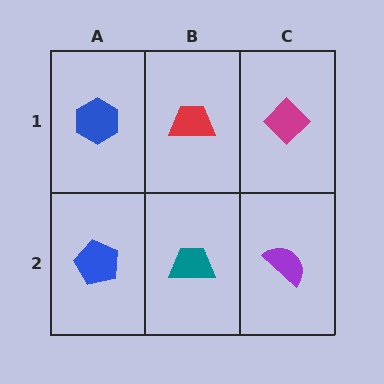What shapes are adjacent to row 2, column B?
A red trapezoid (row 1, column B), a blue pentagon (row 2, column A), a purple semicircle (row 2, column C).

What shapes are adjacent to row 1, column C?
A purple semicircle (row 2, column C), a red trapezoid (row 1, column B).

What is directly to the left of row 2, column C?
A teal trapezoid.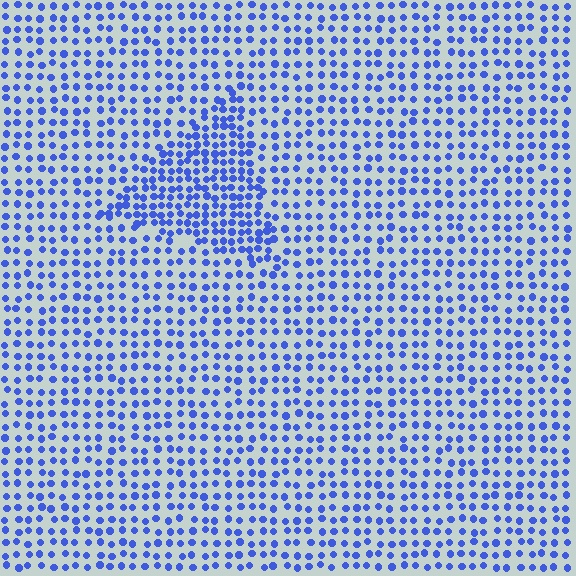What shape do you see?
I see a triangle.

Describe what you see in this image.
The image contains small blue elements arranged at two different densities. A triangle-shaped region is visible where the elements are more densely packed than the surrounding area.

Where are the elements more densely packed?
The elements are more densely packed inside the triangle boundary.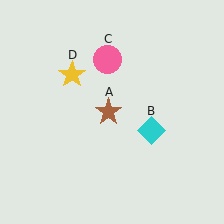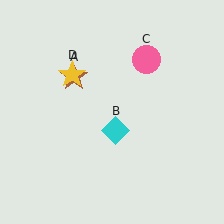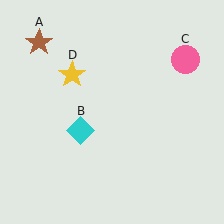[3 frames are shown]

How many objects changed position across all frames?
3 objects changed position: brown star (object A), cyan diamond (object B), pink circle (object C).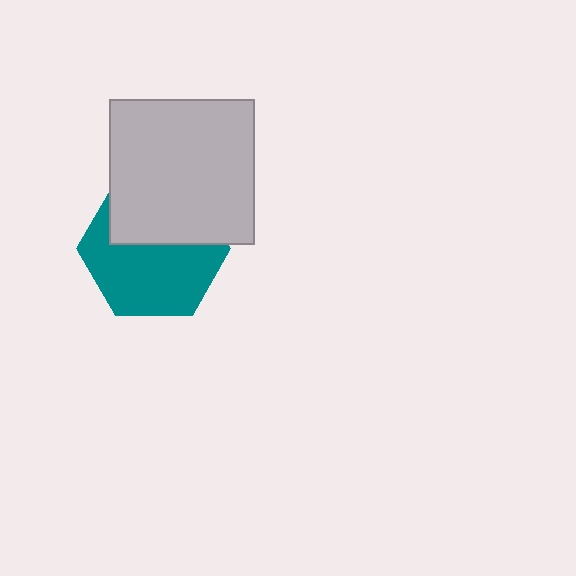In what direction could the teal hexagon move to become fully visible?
The teal hexagon could move down. That would shift it out from behind the light gray square entirely.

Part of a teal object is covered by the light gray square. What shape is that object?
It is a hexagon.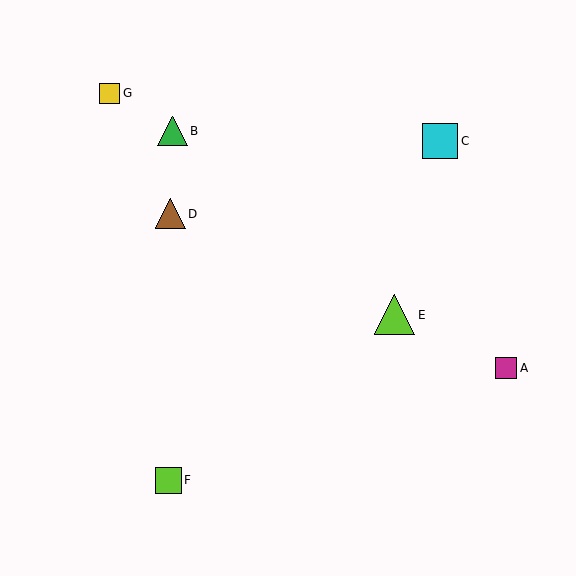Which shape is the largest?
The lime triangle (labeled E) is the largest.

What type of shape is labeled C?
Shape C is a cyan square.